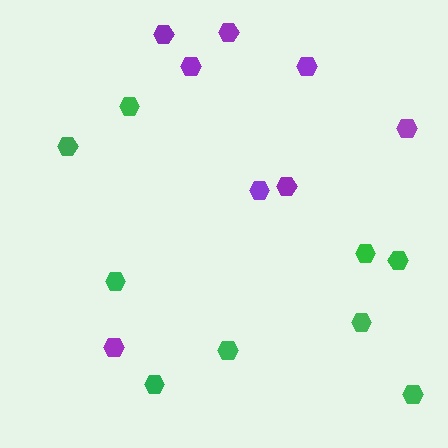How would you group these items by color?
There are 2 groups: one group of purple hexagons (8) and one group of green hexagons (9).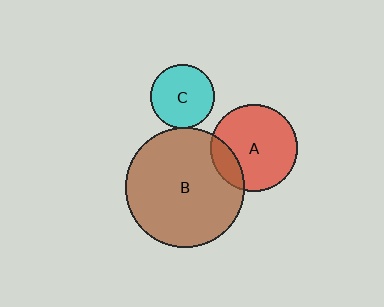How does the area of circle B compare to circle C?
Approximately 3.5 times.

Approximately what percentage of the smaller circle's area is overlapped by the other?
Approximately 5%.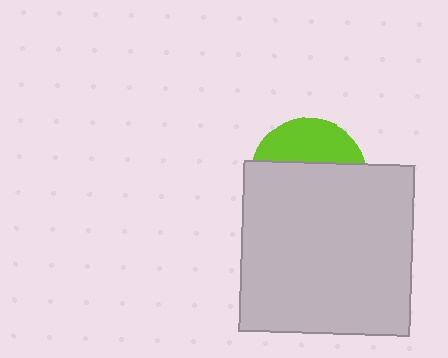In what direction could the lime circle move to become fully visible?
The lime circle could move up. That would shift it out from behind the light gray square entirely.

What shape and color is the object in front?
The object in front is a light gray square.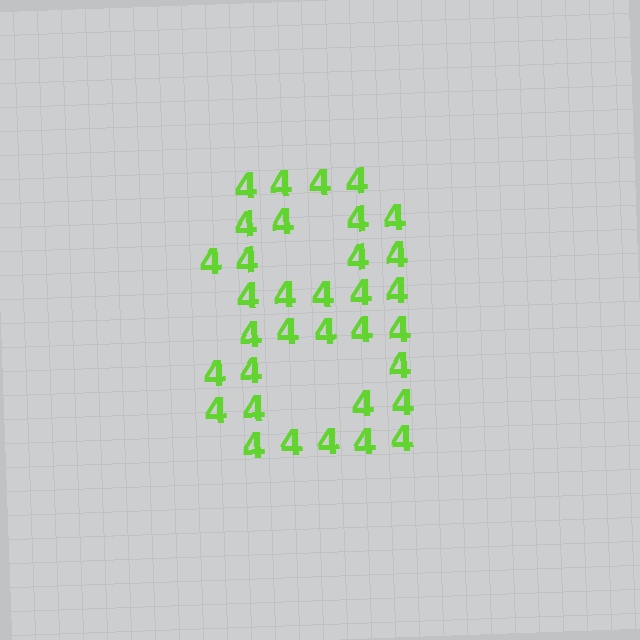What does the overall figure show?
The overall figure shows the digit 8.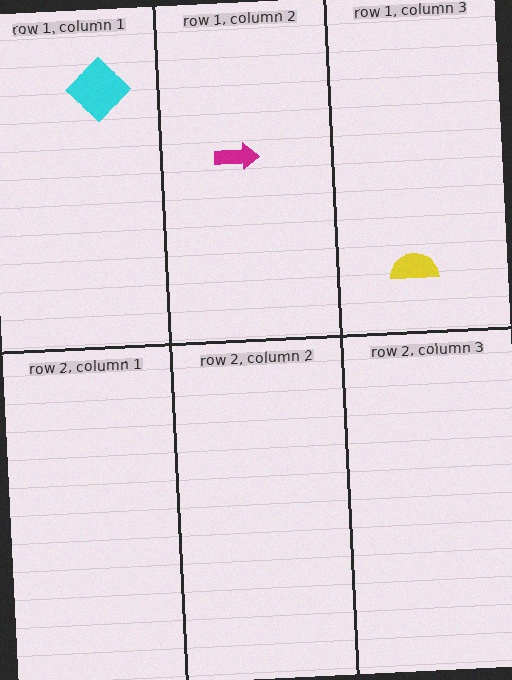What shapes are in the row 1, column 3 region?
The yellow semicircle.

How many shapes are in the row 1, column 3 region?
1.